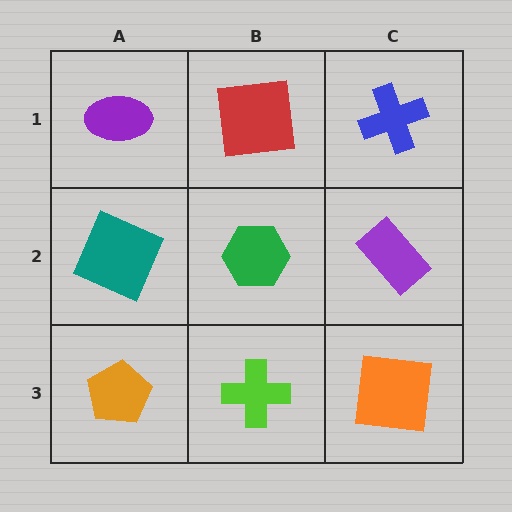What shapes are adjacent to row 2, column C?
A blue cross (row 1, column C), an orange square (row 3, column C), a green hexagon (row 2, column B).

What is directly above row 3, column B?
A green hexagon.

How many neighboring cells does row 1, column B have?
3.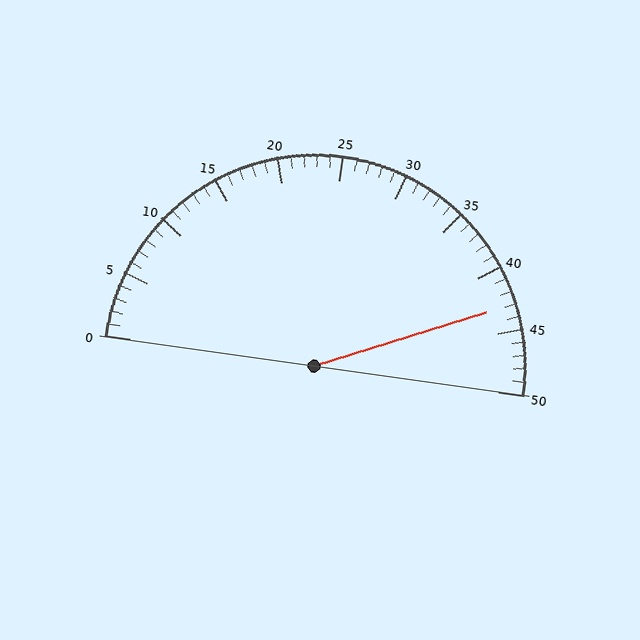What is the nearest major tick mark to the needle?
The nearest major tick mark is 45.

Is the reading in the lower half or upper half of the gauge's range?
The reading is in the upper half of the range (0 to 50).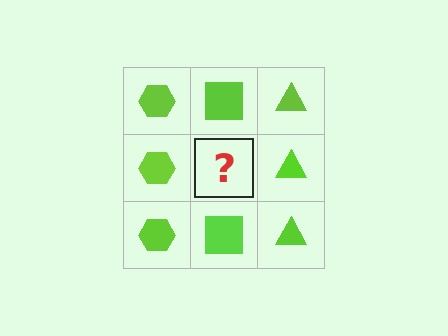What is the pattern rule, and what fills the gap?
The rule is that each column has a consistent shape. The gap should be filled with a lime square.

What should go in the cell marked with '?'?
The missing cell should contain a lime square.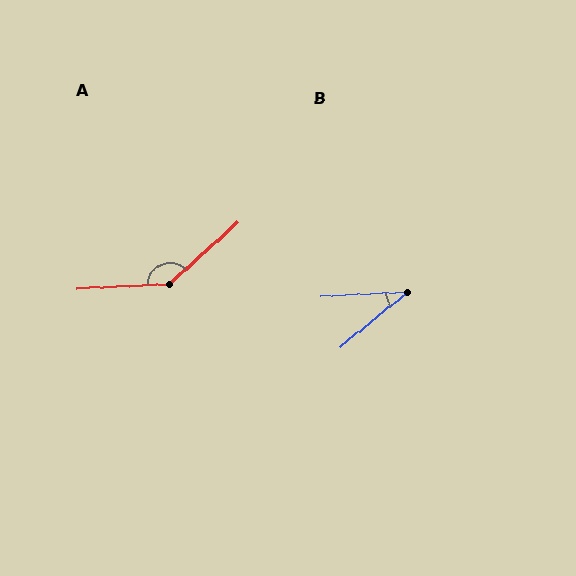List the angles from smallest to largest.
B (37°), A (140°).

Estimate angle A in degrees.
Approximately 140 degrees.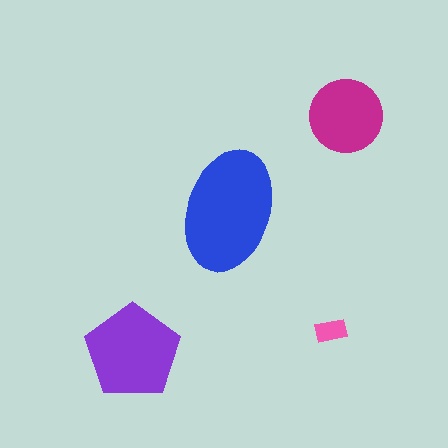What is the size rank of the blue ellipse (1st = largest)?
1st.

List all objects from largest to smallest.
The blue ellipse, the purple pentagon, the magenta circle, the pink rectangle.